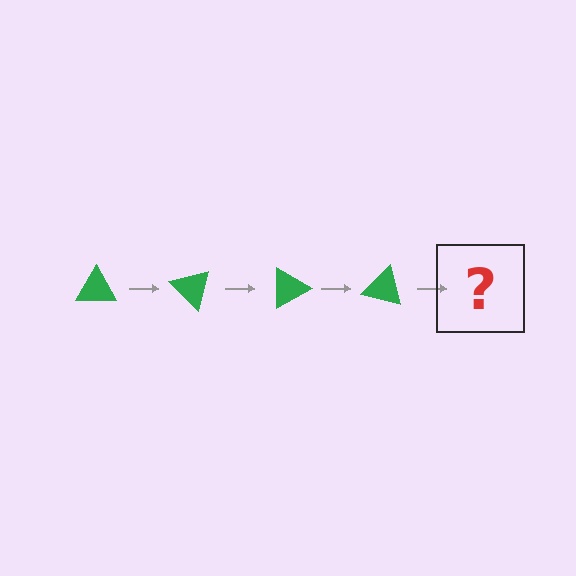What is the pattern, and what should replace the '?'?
The pattern is that the triangle rotates 45 degrees each step. The '?' should be a green triangle rotated 180 degrees.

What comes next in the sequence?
The next element should be a green triangle rotated 180 degrees.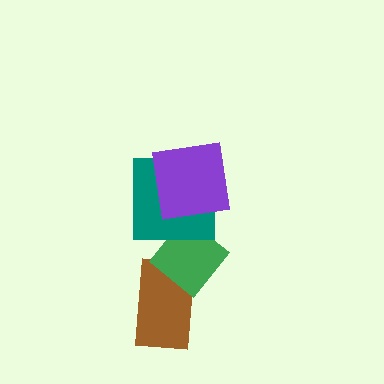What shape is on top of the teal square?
The purple square is on top of the teal square.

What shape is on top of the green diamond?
The teal square is on top of the green diamond.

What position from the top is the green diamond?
The green diamond is 3rd from the top.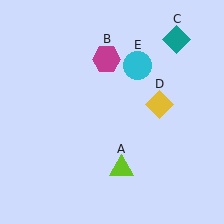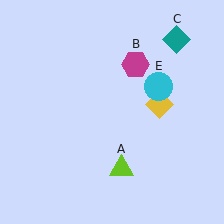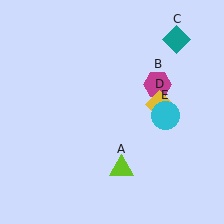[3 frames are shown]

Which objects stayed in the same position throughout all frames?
Lime triangle (object A) and teal diamond (object C) and yellow diamond (object D) remained stationary.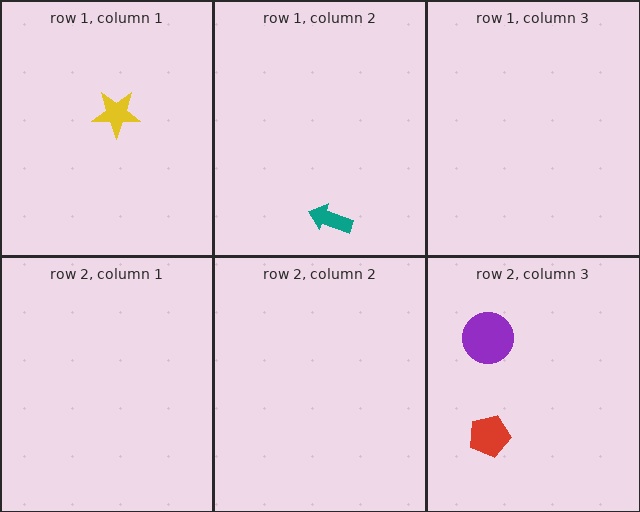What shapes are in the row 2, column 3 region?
The purple circle, the red pentagon.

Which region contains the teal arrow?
The row 1, column 2 region.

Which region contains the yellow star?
The row 1, column 1 region.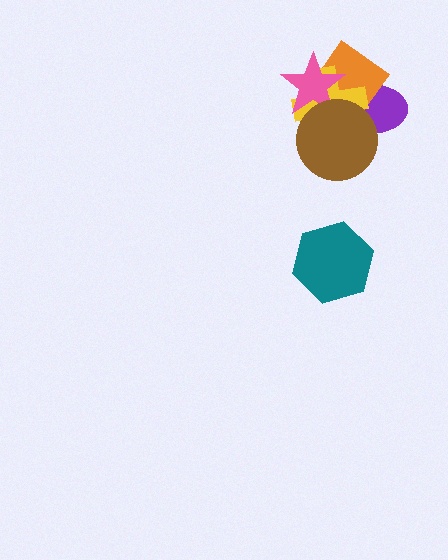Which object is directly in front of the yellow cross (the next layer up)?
The pink star is directly in front of the yellow cross.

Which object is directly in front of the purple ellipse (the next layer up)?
The orange diamond is directly in front of the purple ellipse.